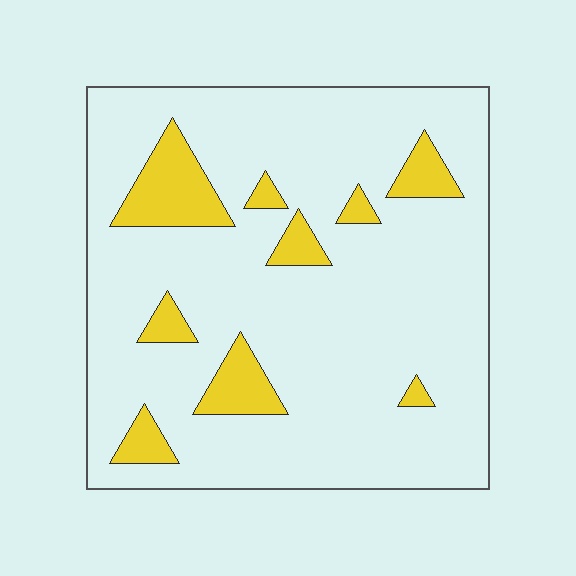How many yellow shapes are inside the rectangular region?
9.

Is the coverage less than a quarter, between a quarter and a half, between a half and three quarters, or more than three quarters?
Less than a quarter.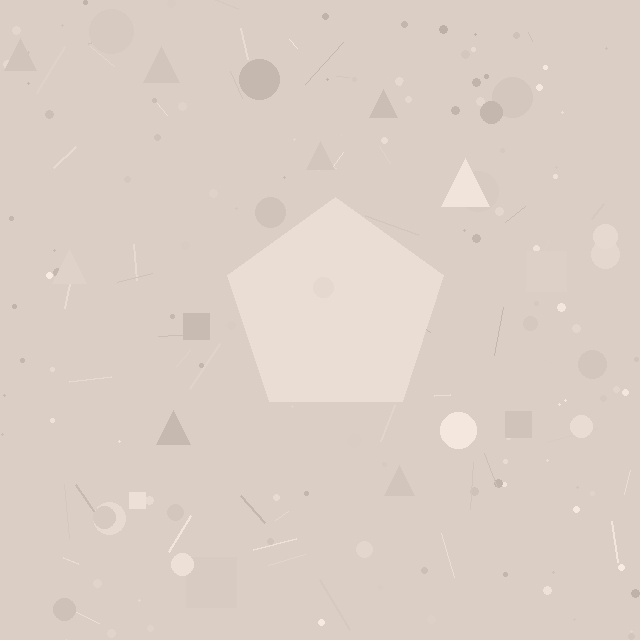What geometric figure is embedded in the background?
A pentagon is embedded in the background.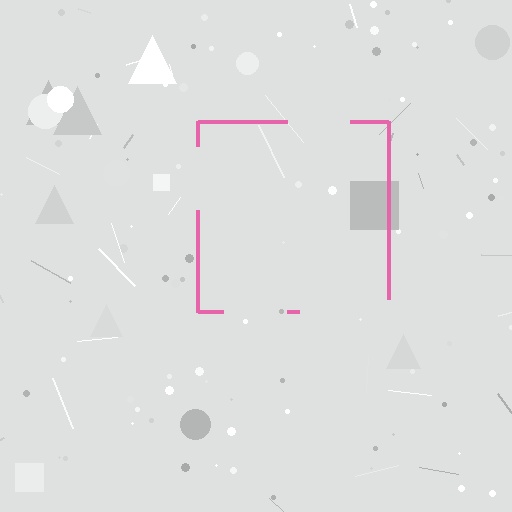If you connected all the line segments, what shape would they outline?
They would outline a square.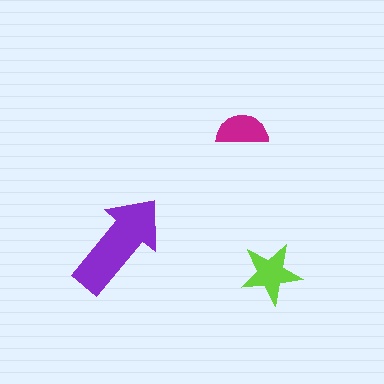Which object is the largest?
The purple arrow.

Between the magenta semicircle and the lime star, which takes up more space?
The lime star.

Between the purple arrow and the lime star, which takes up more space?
The purple arrow.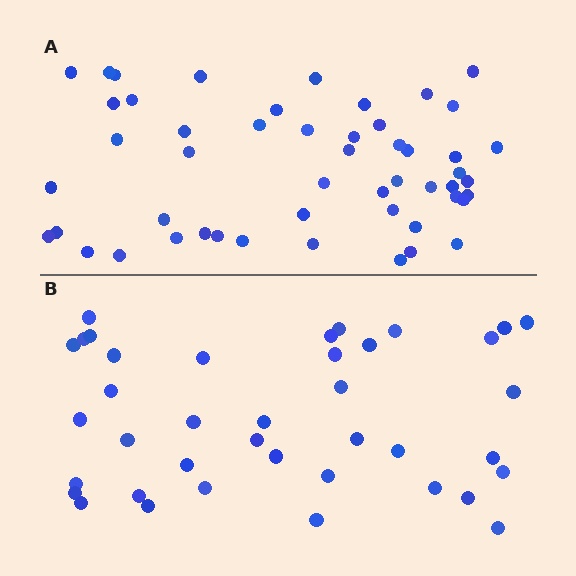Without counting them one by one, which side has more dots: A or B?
Region A (the top region) has more dots.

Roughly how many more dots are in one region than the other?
Region A has roughly 12 or so more dots than region B.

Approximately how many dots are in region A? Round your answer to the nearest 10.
About 50 dots. (The exact count is 51, which rounds to 50.)